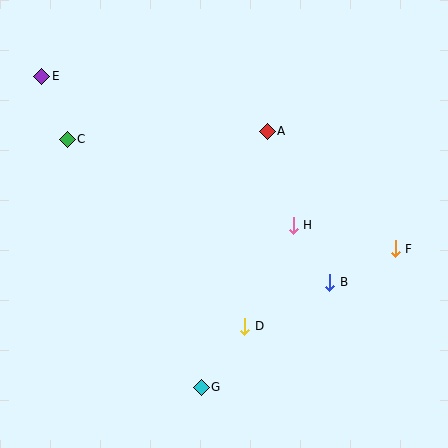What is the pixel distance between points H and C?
The distance between H and C is 242 pixels.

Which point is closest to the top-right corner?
Point A is closest to the top-right corner.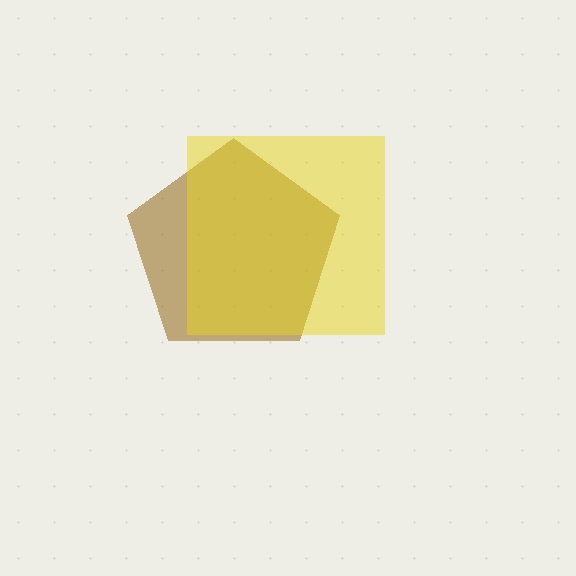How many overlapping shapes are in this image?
There are 2 overlapping shapes in the image.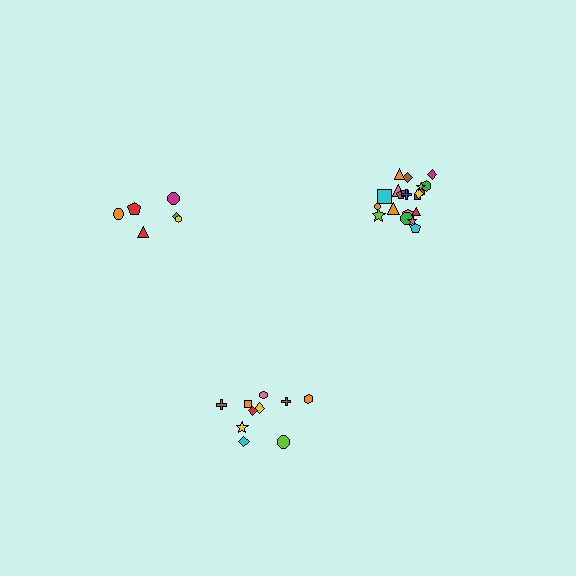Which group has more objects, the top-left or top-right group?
The top-right group.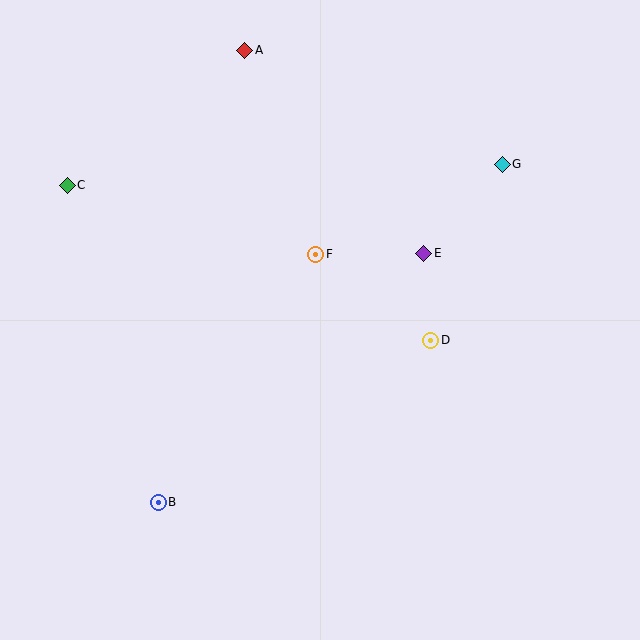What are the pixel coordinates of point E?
Point E is at (424, 254).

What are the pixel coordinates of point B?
Point B is at (158, 502).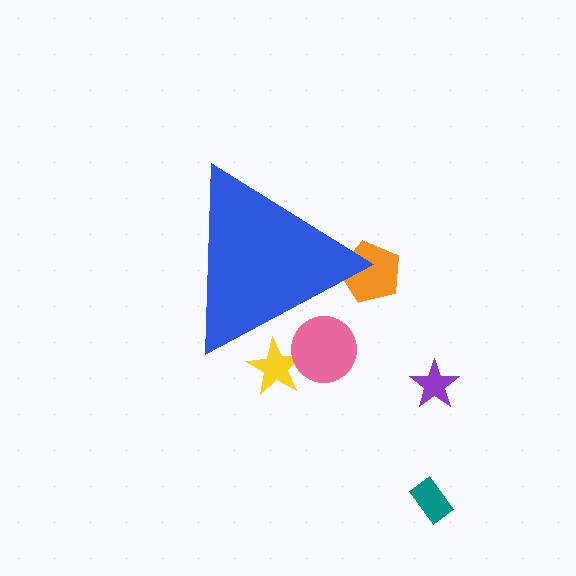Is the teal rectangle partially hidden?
No, the teal rectangle is fully visible.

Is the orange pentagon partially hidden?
Yes, the orange pentagon is partially hidden behind the blue triangle.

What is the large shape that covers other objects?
A blue triangle.